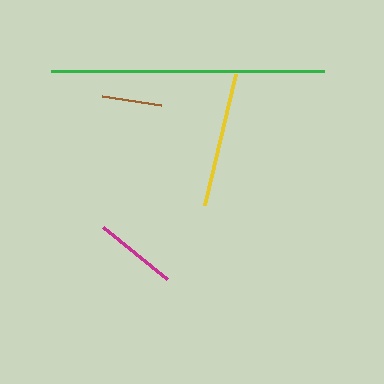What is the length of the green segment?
The green segment is approximately 273 pixels long.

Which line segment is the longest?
The green line is the longest at approximately 273 pixels.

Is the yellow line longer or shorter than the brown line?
The yellow line is longer than the brown line.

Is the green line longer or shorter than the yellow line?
The green line is longer than the yellow line.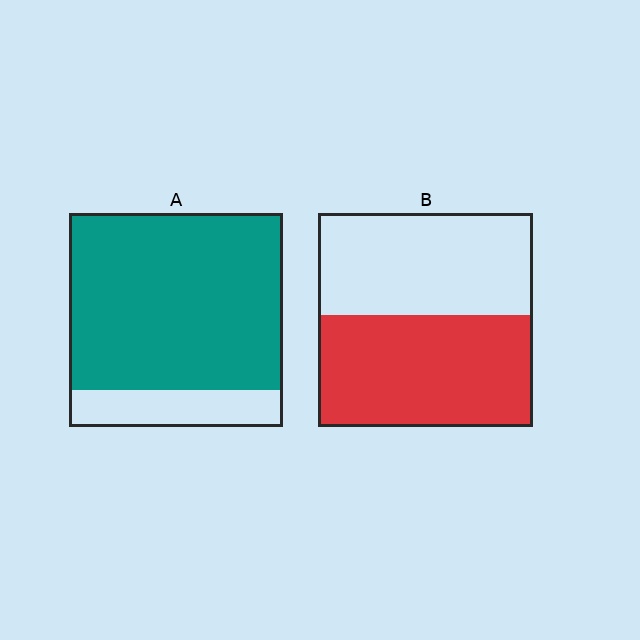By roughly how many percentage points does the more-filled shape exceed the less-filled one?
By roughly 30 percentage points (A over B).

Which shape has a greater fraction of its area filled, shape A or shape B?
Shape A.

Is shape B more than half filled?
Roughly half.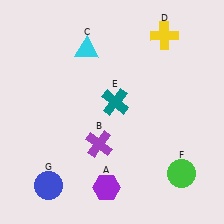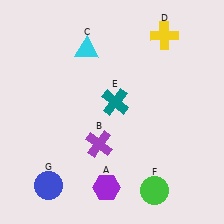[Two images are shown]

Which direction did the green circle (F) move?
The green circle (F) moved left.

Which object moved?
The green circle (F) moved left.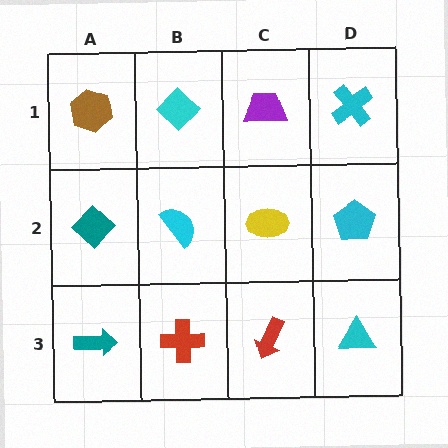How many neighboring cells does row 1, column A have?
2.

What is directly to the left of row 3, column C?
A red cross.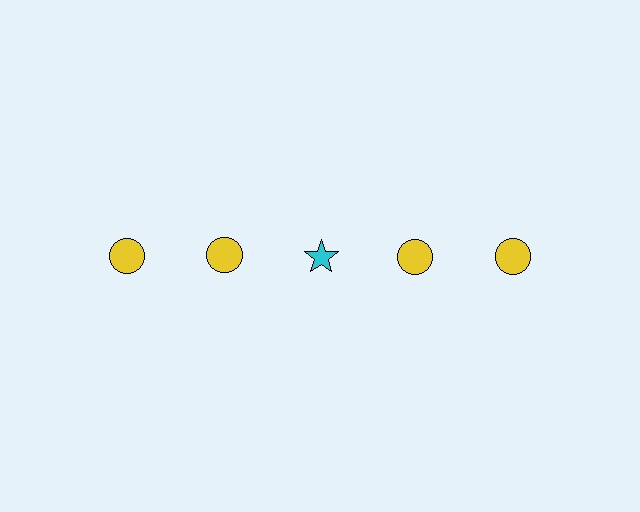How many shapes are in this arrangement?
There are 5 shapes arranged in a grid pattern.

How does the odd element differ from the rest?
It differs in both color (cyan instead of yellow) and shape (star instead of circle).